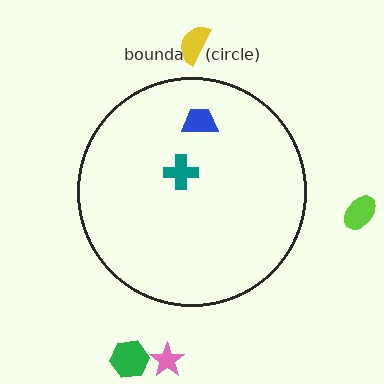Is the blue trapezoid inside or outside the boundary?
Inside.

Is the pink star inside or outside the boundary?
Outside.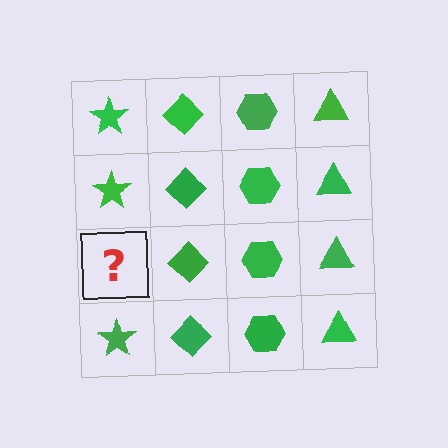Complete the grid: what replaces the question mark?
The question mark should be replaced with a green star.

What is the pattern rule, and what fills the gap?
The rule is that each column has a consistent shape. The gap should be filled with a green star.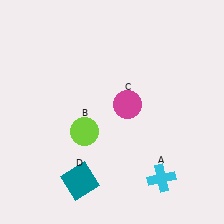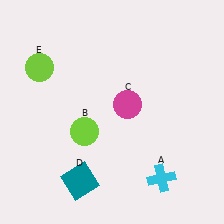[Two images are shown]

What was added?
A lime circle (E) was added in Image 2.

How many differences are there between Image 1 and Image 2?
There is 1 difference between the two images.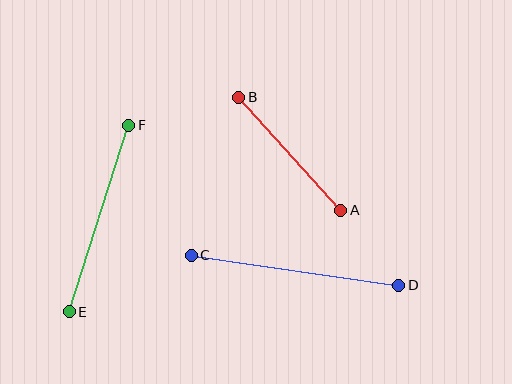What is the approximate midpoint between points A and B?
The midpoint is at approximately (290, 154) pixels.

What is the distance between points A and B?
The distance is approximately 152 pixels.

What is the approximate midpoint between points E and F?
The midpoint is at approximately (99, 219) pixels.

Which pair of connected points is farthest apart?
Points C and D are farthest apart.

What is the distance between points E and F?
The distance is approximately 196 pixels.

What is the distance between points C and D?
The distance is approximately 209 pixels.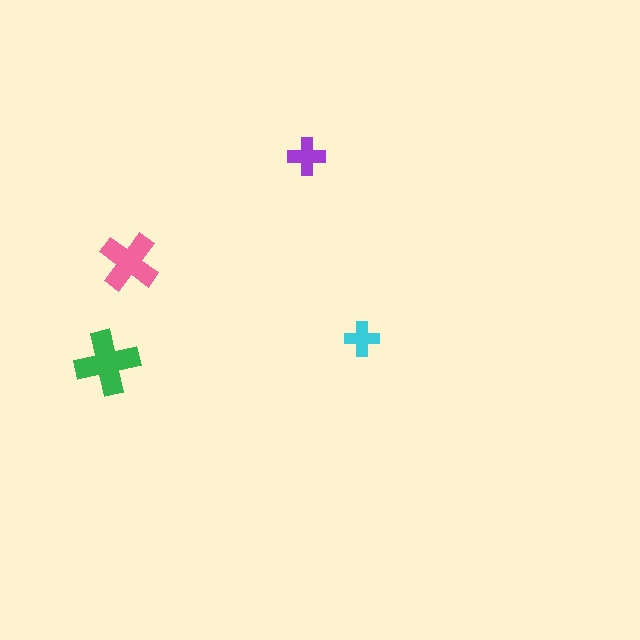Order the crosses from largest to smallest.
the green one, the pink one, the purple one, the cyan one.